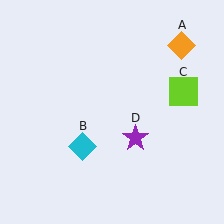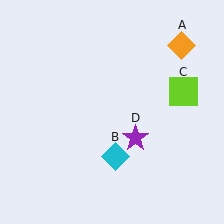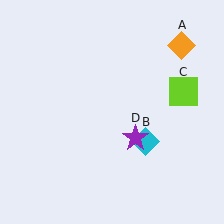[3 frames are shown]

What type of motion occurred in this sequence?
The cyan diamond (object B) rotated counterclockwise around the center of the scene.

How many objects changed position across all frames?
1 object changed position: cyan diamond (object B).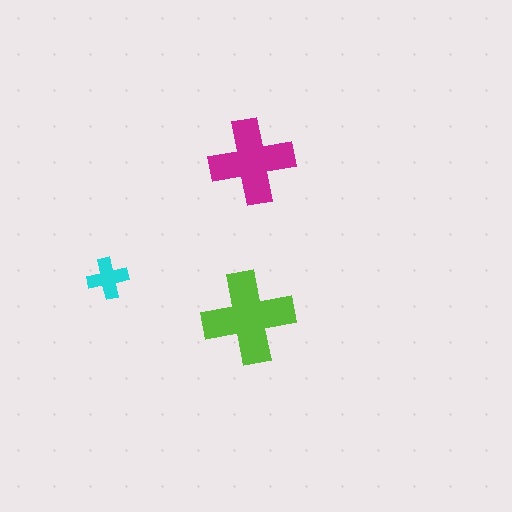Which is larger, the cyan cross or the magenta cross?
The magenta one.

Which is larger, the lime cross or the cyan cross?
The lime one.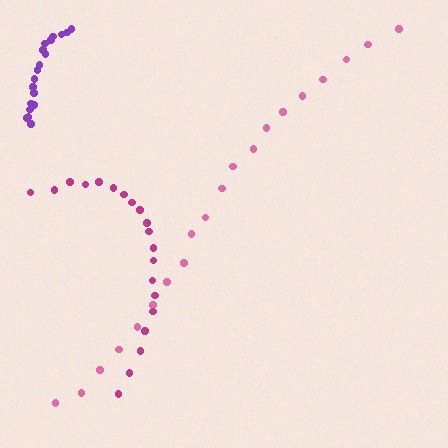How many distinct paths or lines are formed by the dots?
There are 3 distinct paths.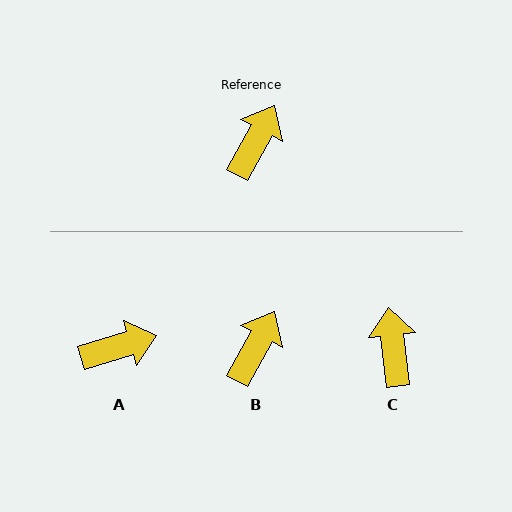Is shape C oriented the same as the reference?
No, it is off by about 35 degrees.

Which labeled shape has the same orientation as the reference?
B.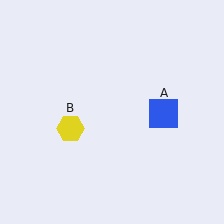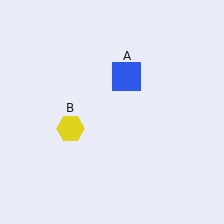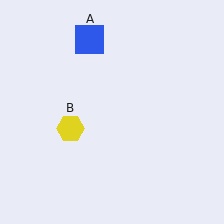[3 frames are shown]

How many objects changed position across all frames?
1 object changed position: blue square (object A).